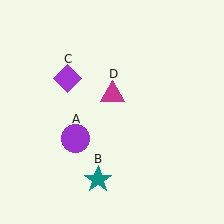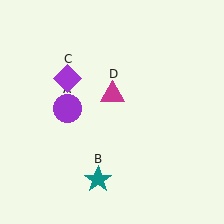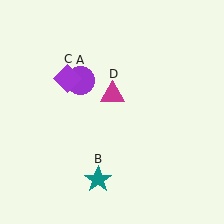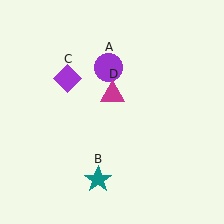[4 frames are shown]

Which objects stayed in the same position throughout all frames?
Teal star (object B) and purple diamond (object C) and magenta triangle (object D) remained stationary.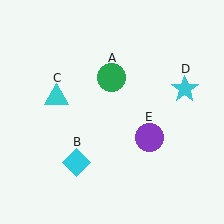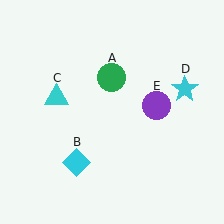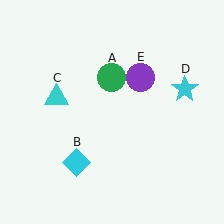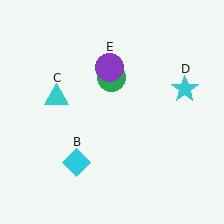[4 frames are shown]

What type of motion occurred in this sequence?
The purple circle (object E) rotated counterclockwise around the center of the scene.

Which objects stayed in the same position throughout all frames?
Green circle (object A) and cyan diamond (object B) and cyan triangle (object C) and cyan star (object D) remained stationary.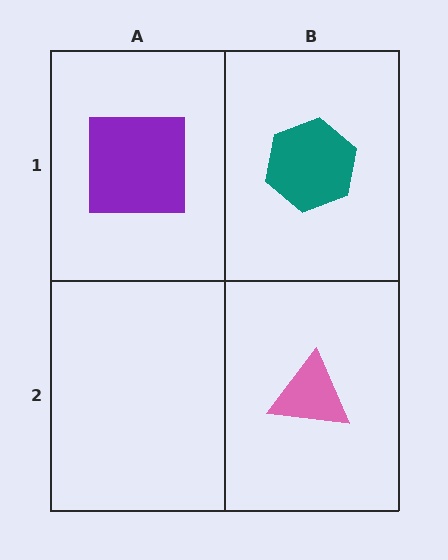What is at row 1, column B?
A teal hexagon.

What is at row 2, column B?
A pink triangle.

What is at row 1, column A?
A purple square.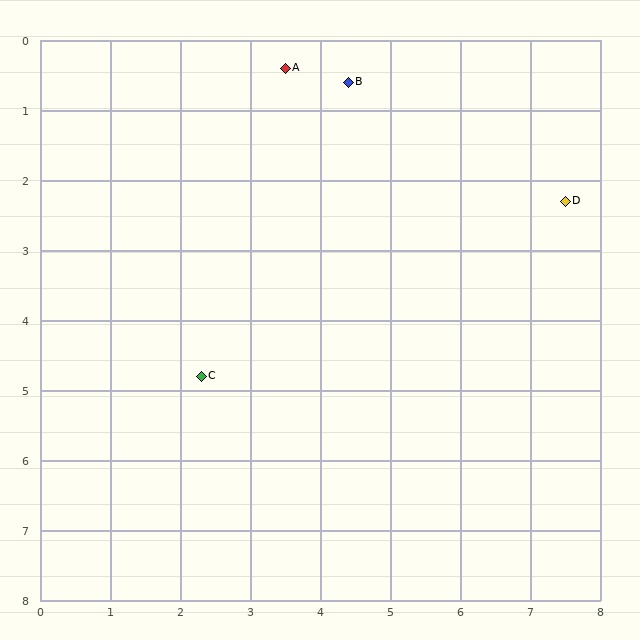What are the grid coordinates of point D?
Point D is at approximately (7.5, 2.3).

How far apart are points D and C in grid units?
Points D and C are about 5.8 grid units apart.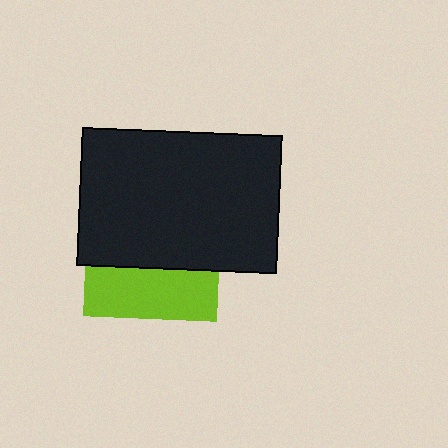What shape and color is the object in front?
The object in front is a black rectangle.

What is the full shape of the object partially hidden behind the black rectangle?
The partially hidden object is a lime square.